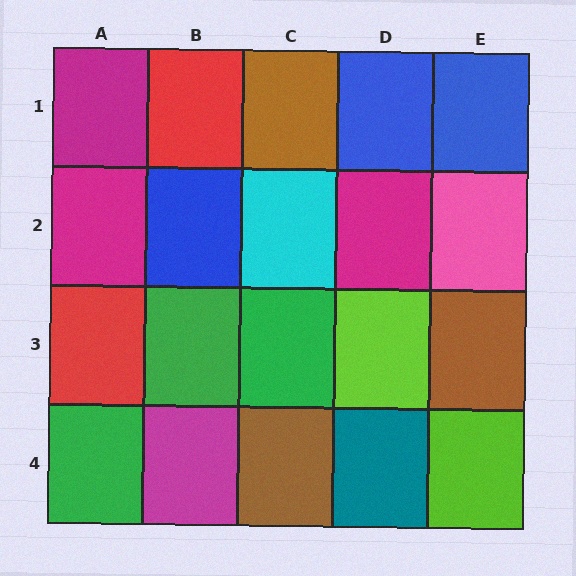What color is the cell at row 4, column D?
Teal.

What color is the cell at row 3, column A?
Red.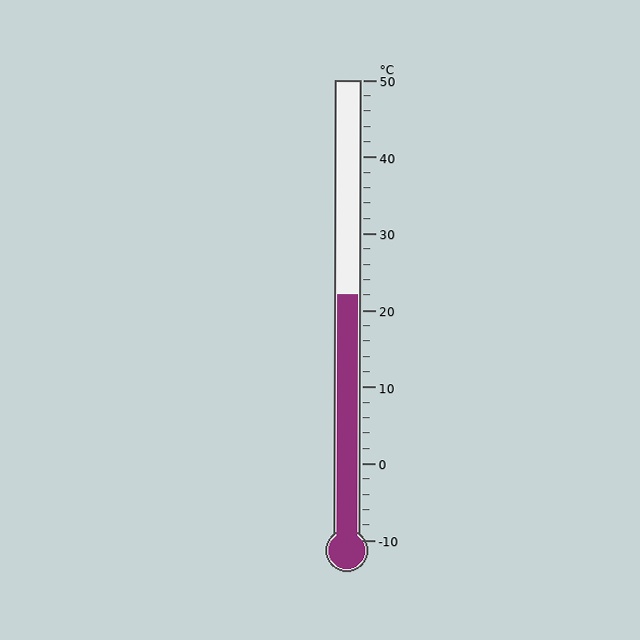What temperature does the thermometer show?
The thermometer shows approximately 22°C.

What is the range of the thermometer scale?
The thermometer scale ranges from -10°C to 50°C.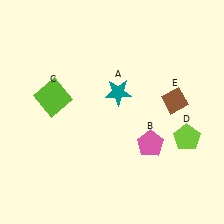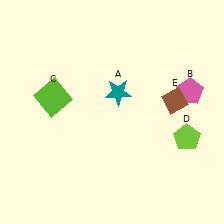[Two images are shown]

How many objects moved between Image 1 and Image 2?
1 object moved between the two images.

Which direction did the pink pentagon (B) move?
The pink pentagon (B) moved up.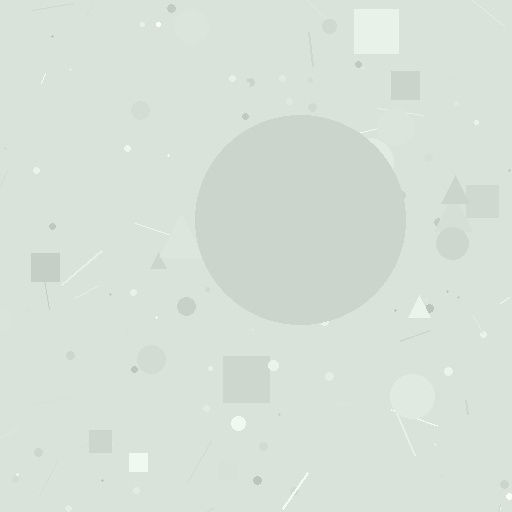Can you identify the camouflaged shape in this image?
The camouflaged shape is a circle.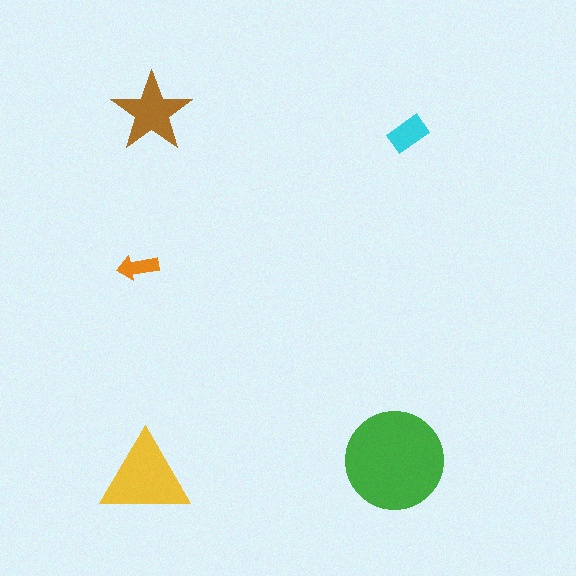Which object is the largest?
The green circle.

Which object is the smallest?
The orange arrow.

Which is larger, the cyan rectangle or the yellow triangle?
The yellow triangle.